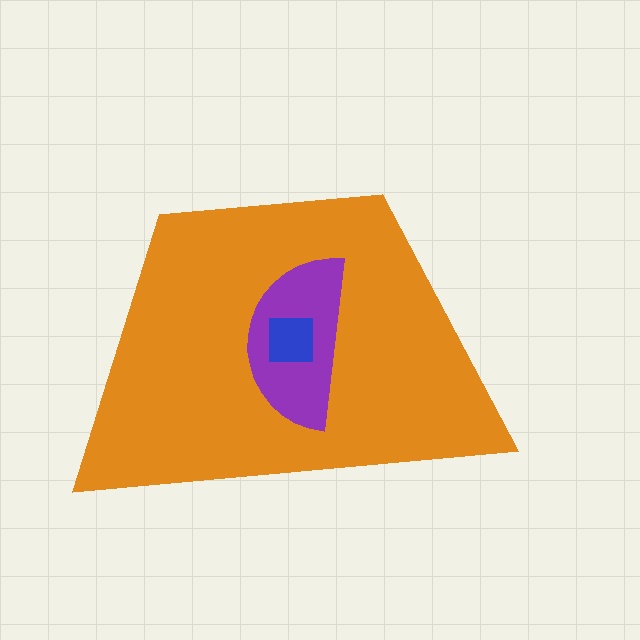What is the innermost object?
The blue square.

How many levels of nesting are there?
3.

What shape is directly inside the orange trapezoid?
The purple semicircle.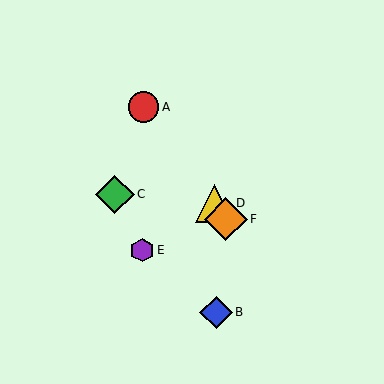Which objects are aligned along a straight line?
Objects A, D, F are aligned along a straight line.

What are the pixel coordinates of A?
Object A is at (144, 107).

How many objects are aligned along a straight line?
3 objects (A, D, F) are aligned along a straight line.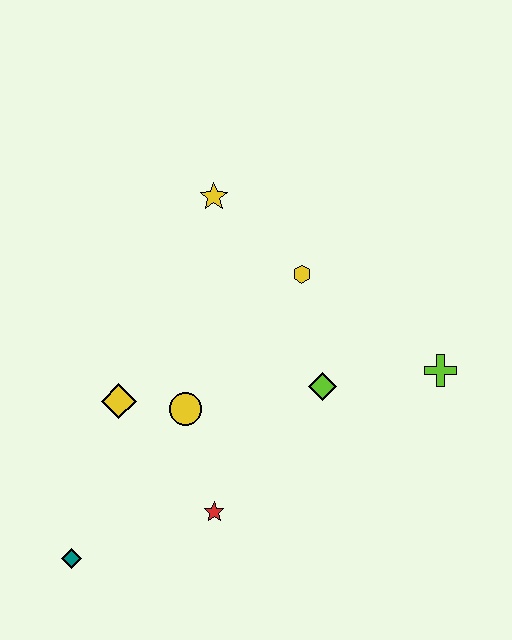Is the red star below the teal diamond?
No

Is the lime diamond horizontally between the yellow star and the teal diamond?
No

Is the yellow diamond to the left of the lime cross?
Yes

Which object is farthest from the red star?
The yellow star is farthest from the red star.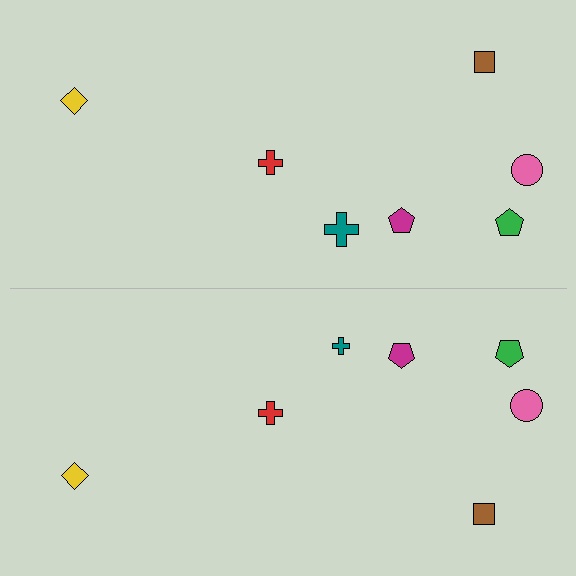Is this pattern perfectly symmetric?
No, the pattern is not perfectly symmetric. The teal cross on the bottom side has a different size than its mirror counterpart.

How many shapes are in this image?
There are 14 shapes in this image.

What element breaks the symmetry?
The teal cross on the bottom side has a different size than its mirror counterpart.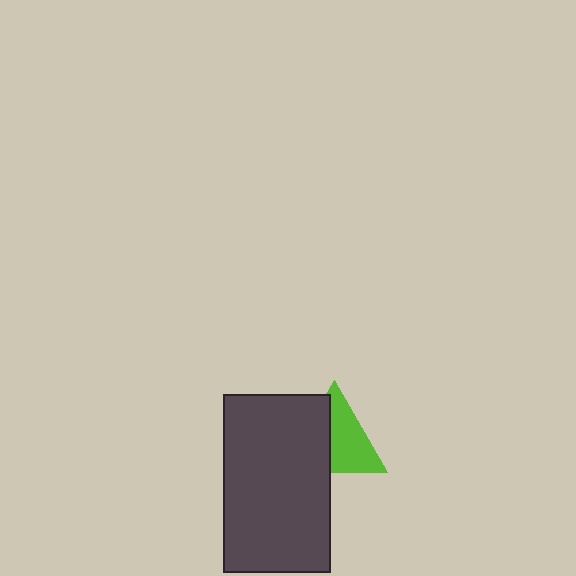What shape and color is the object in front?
The object in front is a dark gray rectangle.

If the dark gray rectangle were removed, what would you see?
You would see the complete lime triangle.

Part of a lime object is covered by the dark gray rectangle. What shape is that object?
It is a triangle.